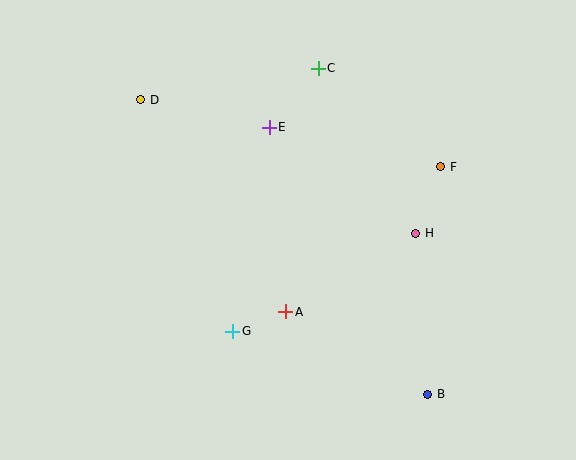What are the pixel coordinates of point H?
Point H is at (416, 233).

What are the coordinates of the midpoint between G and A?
The midpoint between G and A is at (259, 321).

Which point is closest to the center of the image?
Point A at (286, 312) is closest to the center.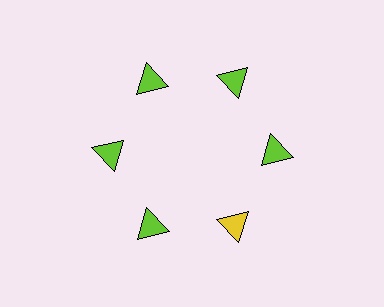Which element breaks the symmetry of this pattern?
The yellow triangle at roughly the 5 o'clock position breaks the symmetry. All other shapes are lime triangles.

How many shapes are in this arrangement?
There are 6 shapes arranged in a ring pattern.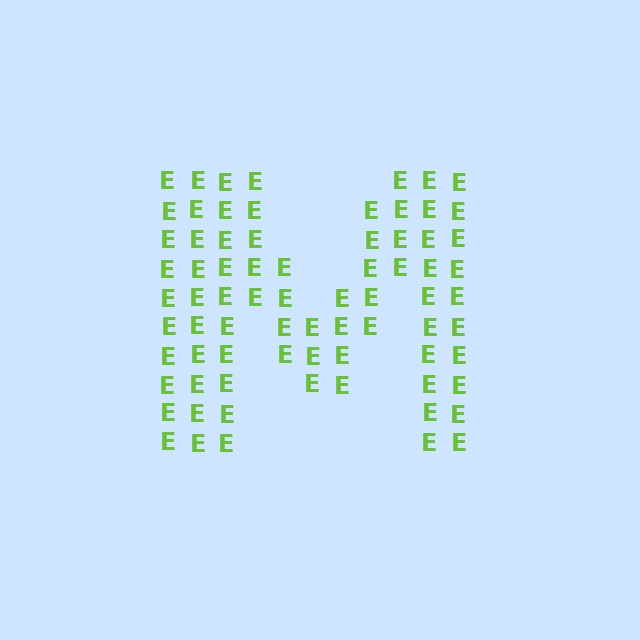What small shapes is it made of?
It is made of small letter E's.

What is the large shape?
The large shape is the letter M.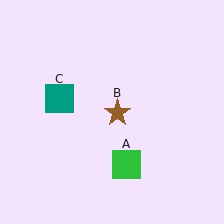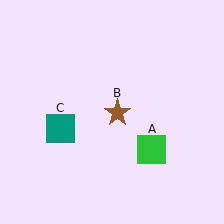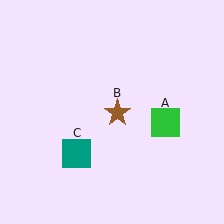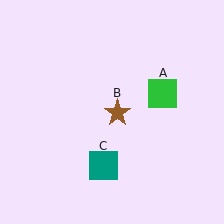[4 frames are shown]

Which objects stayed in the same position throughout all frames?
Brown star (object B) remained stationary.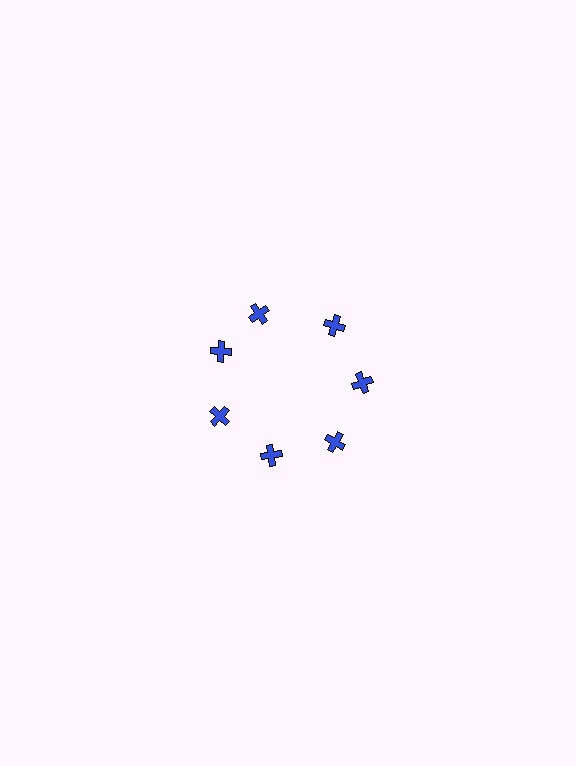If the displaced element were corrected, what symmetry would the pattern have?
It would have 7-fold rotational symmetry — the pattern would map onto itself every 51 degrees.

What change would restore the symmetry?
The symmetry would be restored by rotating it back into even spacing with its neighbors so that all 7 crosses sit at equal angles and equal distance from the center.